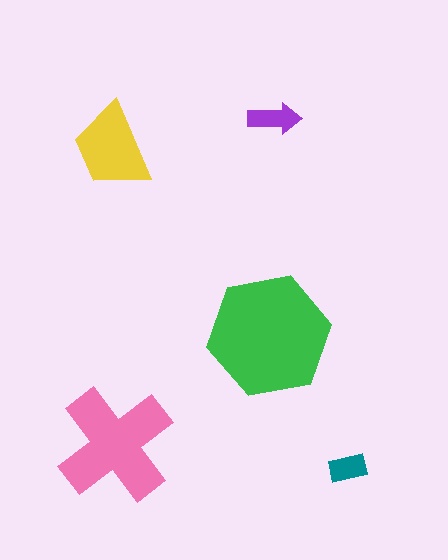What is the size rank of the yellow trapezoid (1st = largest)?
3rd.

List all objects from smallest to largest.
The teal rectangle, the purple arrow, the yellow trapezoid, the pink cross, the green hexagon.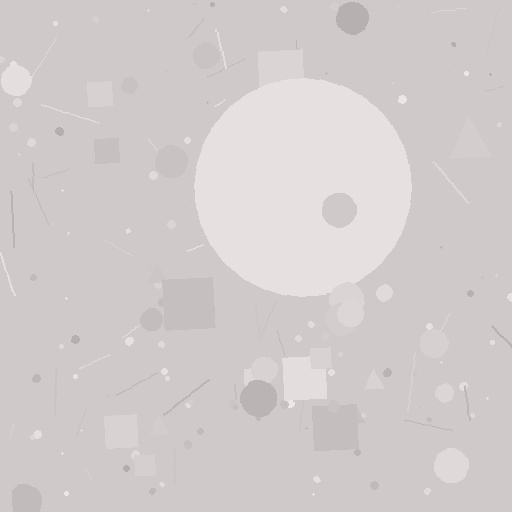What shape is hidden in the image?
A circle is hidden in the image.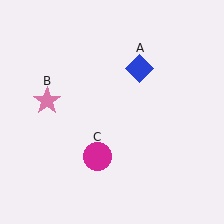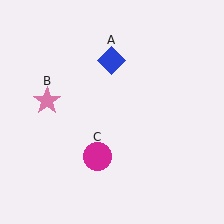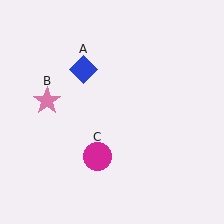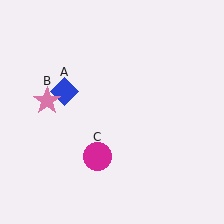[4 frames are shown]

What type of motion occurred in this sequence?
The blue diamond (object A) rotated counterclockwise around the center of the scene.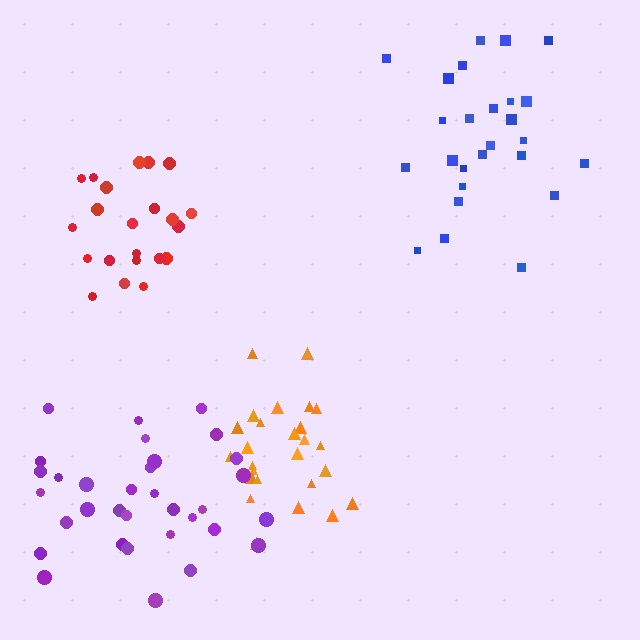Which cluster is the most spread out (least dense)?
Blue.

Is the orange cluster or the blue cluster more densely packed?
Orange.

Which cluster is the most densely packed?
Red.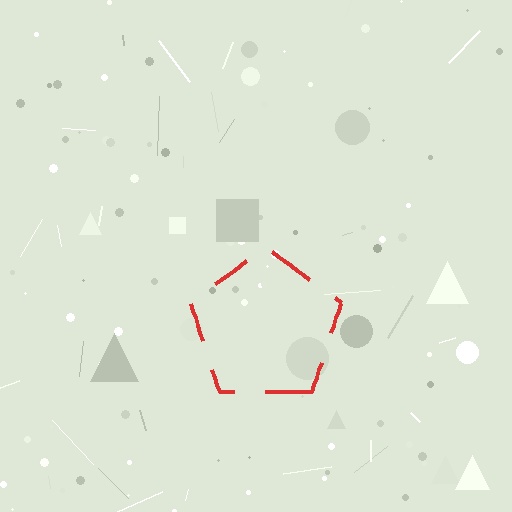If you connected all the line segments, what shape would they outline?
They would outline a pentagon.